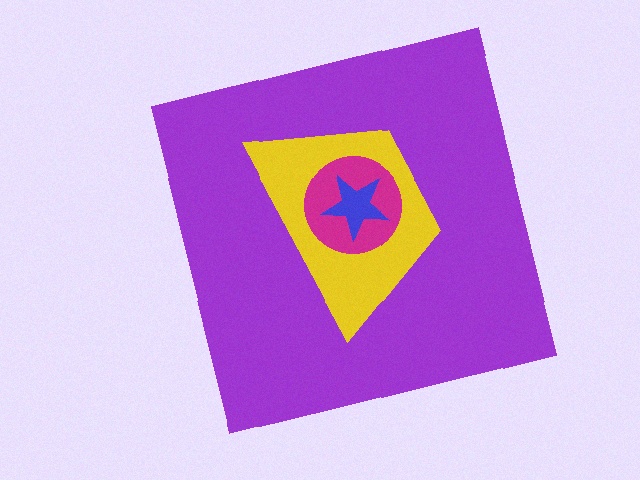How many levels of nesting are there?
4.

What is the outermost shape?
The purple square.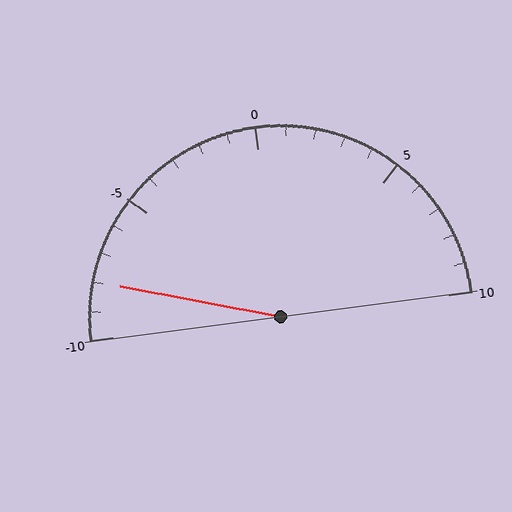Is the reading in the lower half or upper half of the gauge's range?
The reading is in the lower half of the range (-10 to 10).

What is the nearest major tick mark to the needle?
The nearest major tick mark is -10.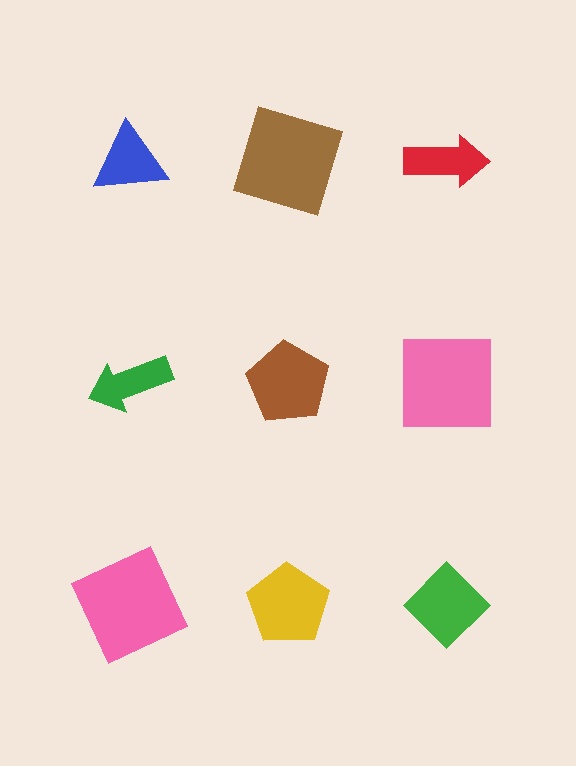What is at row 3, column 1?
A pink square.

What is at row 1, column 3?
A red arrow.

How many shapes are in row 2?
3 shapes.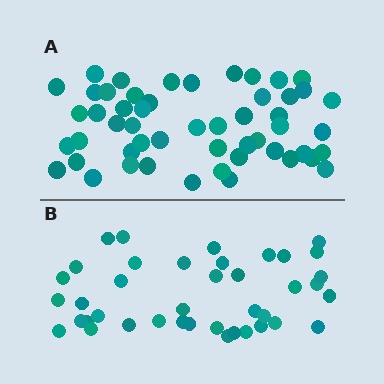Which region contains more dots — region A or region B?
Region A (the top region) has more dots.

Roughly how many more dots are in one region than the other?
Region A has roughly 12 or so more dots than region B.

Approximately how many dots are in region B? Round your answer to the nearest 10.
About 40 dots.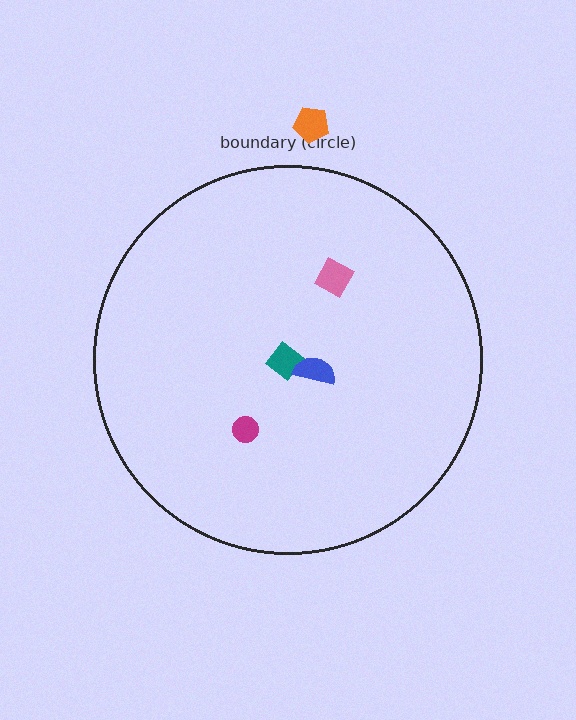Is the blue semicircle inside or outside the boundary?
Inside.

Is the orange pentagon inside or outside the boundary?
Outside.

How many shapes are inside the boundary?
4 inside, 1 outside.